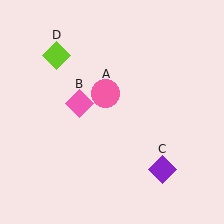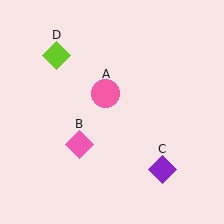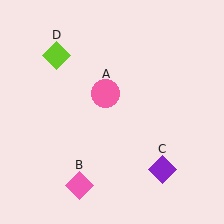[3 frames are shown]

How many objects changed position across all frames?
1 object changed position: pink diamond (object B).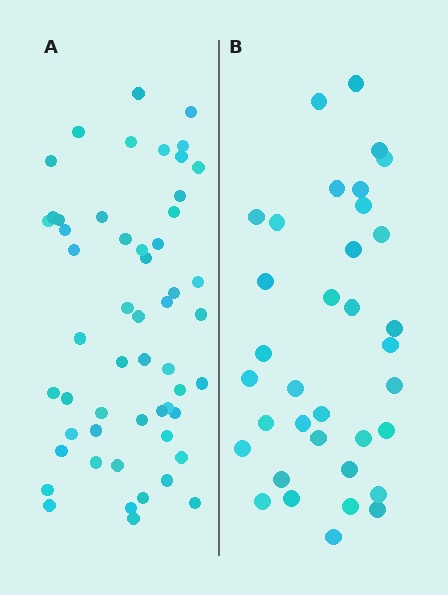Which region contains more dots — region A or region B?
Region A (the left region) has more dots.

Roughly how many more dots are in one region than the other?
Region A has approximately 20 more dots than region B.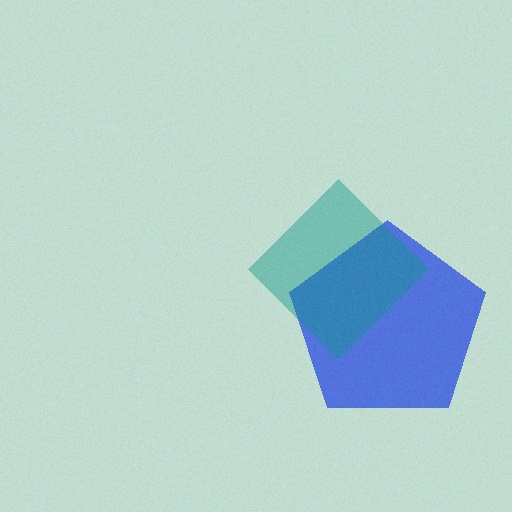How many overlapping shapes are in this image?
There are 2 overlapping shapes in the image.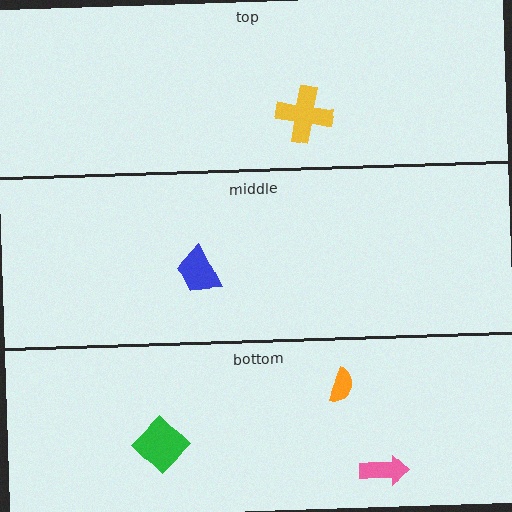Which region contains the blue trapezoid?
The middle region.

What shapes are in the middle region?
The blue trapezoid.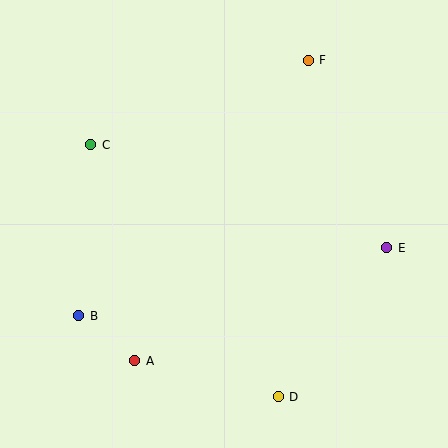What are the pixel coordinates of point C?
Point C is at (91, 145).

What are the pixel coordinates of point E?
Point E is at (387, 248).